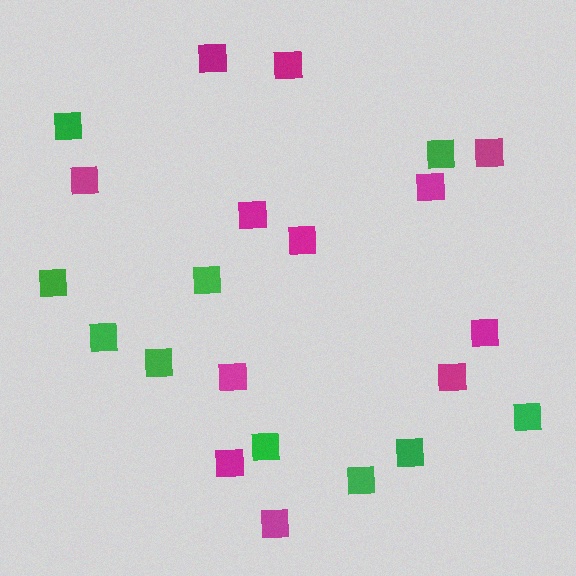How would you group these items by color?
There are 2 groups: one group of green squares (10) and one group of magenta squares (12).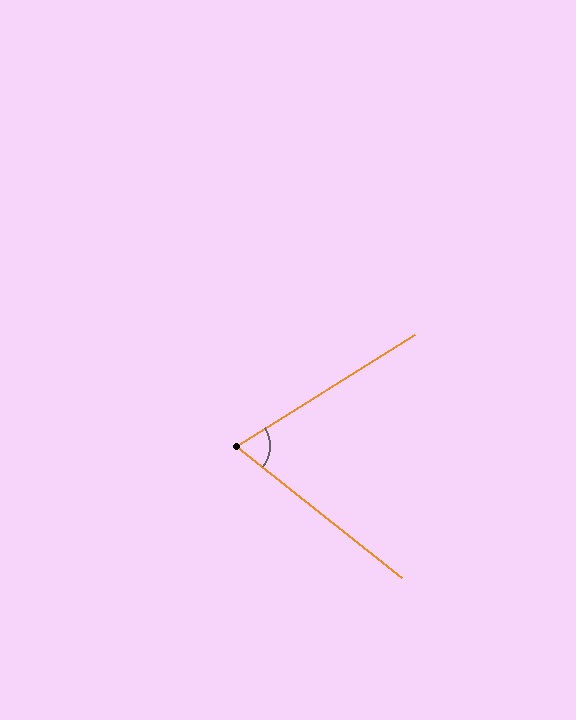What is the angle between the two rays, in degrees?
Approximately 70 degrees.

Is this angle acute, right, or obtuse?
It is acute.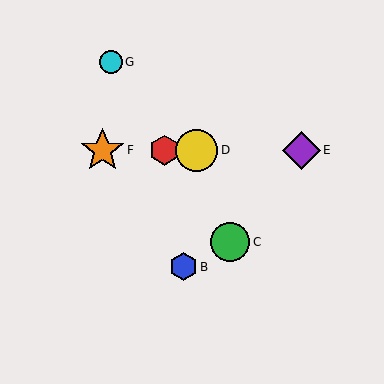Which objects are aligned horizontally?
Objects A, D, E, F are aligned horizontally.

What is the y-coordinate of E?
Object E is at y≈150.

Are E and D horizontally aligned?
Yes, both are at y≈150.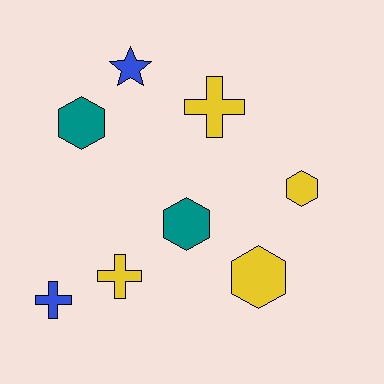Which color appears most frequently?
Yellow, with 4 objects.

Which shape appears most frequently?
Hexagon, with 4 objects.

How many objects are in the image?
There are 8 objects.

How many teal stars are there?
There are no teal stars.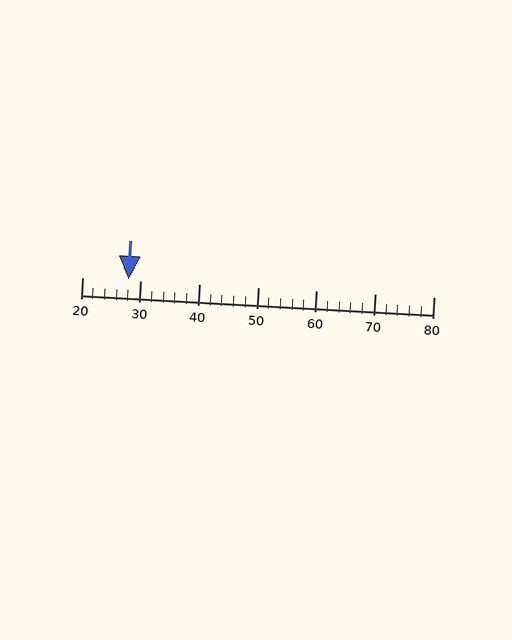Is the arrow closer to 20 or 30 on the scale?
The arrow is closer to 30.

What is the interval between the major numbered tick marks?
The major tick marks are spaced 10 units apart.